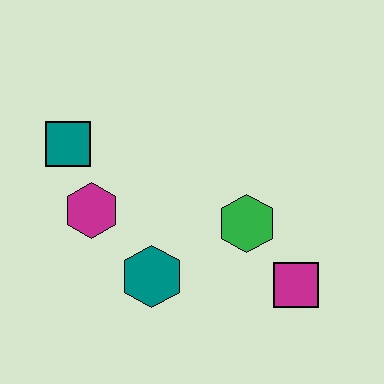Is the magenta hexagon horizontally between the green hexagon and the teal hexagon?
No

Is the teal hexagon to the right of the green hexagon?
No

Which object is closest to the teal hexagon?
The magenta hexagon is closest to the teal hexagon.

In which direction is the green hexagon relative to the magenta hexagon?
The green hexagon is to the right of the magenta hexagon.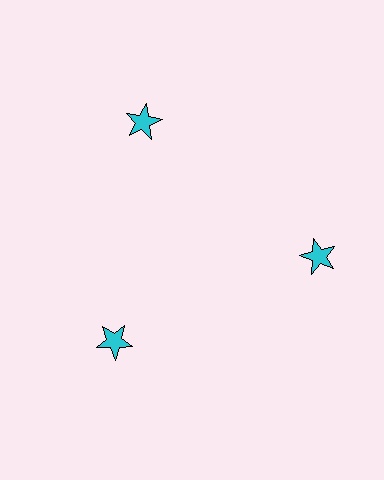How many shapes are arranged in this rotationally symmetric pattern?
There are 3 shapes, arranged in 3 groups of 1.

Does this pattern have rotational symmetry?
Yes, this pattern has 3-fold rotational symmetry. It looks the same after rotating 120 degrees around the center.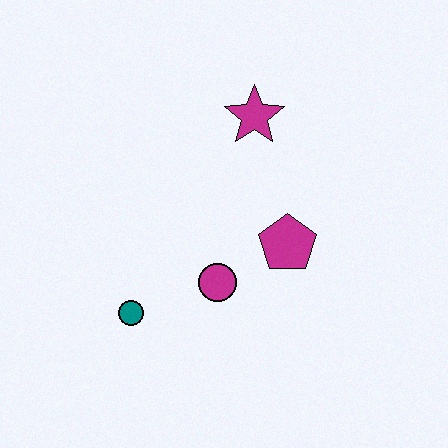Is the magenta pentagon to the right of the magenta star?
Yes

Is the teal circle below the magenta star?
Yes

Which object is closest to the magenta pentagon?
The magenta circle is closest to the magenta pentagon.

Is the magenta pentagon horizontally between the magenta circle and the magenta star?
No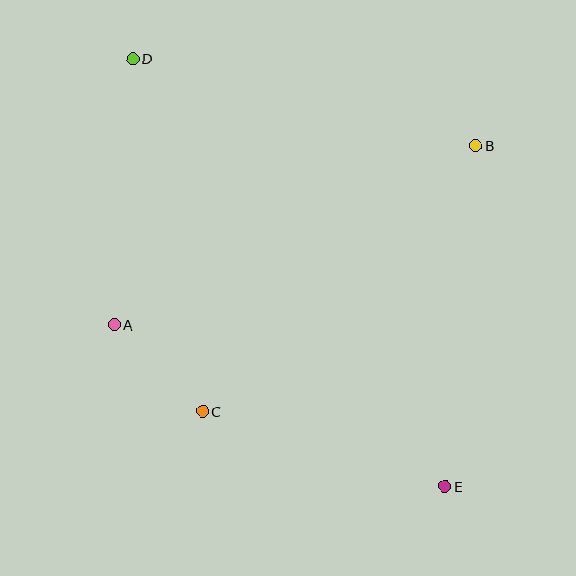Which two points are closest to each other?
Points A and C are closest to each other.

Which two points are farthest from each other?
Points D and E are farthest from each other.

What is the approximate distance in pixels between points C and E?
The distance between C and E is approximately 254 pixels.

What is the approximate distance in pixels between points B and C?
The distance between B and C is approximately 381 pixels.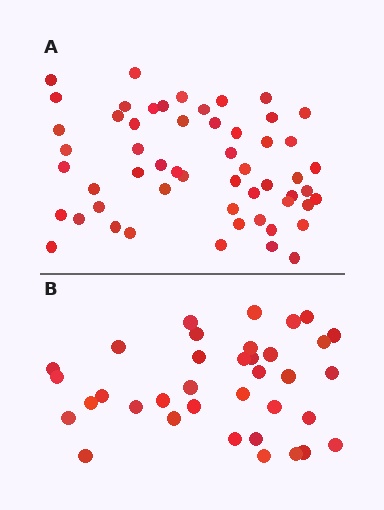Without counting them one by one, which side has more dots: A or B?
Region A (the top region) has more dots.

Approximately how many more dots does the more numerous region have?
Region A has approximately 20 more dots than region B.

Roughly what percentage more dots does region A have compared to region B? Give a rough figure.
About 55% more.